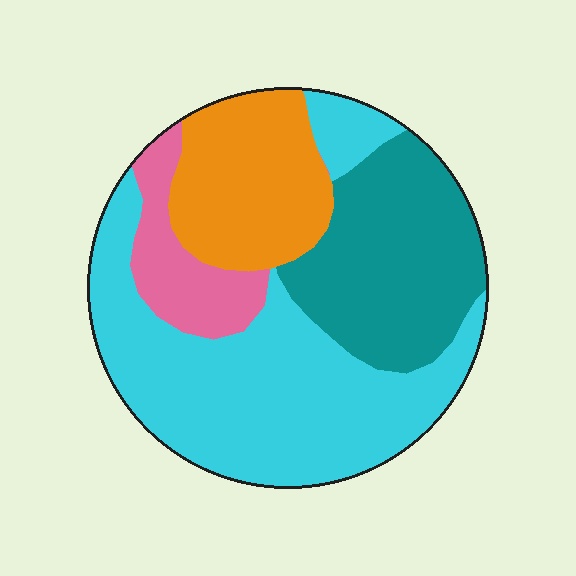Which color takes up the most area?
Cyan, at roughly 45%.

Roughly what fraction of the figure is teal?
Teal covers around 25% of the figure.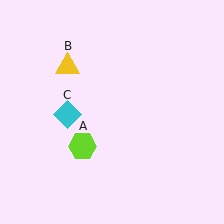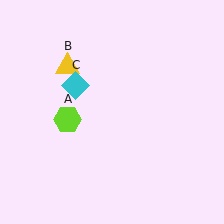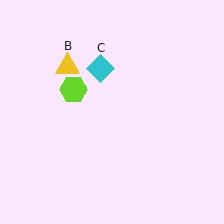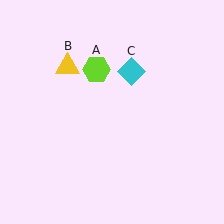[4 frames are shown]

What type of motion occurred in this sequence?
The lime hexagon (object A), cyan diamond (object C) rotated clockwise around the center of the scene.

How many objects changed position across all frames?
2 objects changed position: lime hexagon (object A), cyan diamond (object C).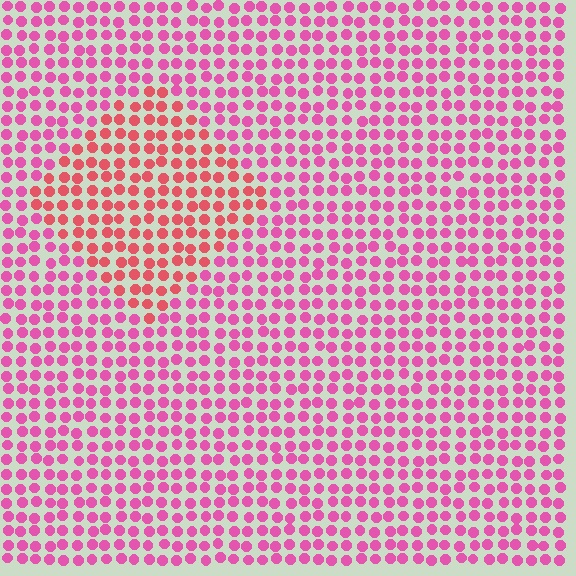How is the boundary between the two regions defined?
The boundary is defined purely by a slight shift in hue (about 31 degrees). Spacing, size, and orientation are identical on both sides.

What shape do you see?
I see a diamond.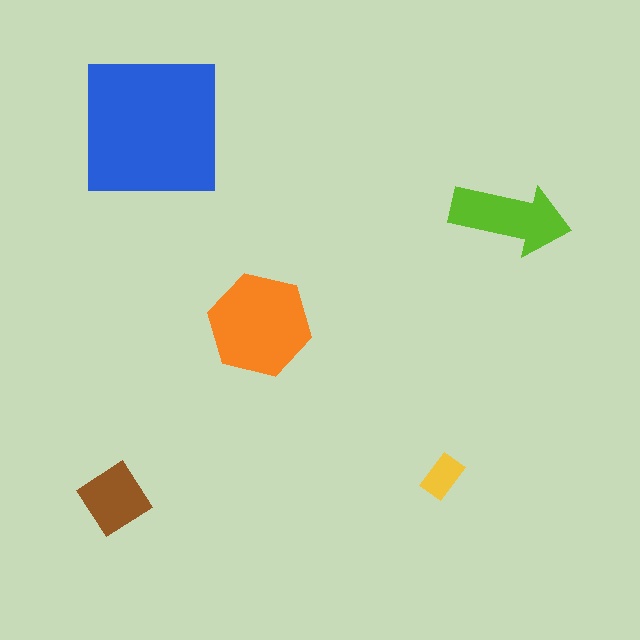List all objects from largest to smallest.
The blue square, the orange hexagon, the lime arrow, the brown diamond, the yellow rectangle.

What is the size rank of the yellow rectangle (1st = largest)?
5th.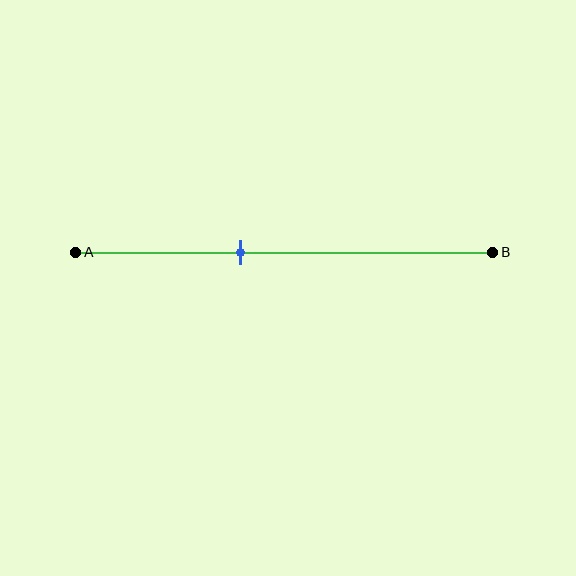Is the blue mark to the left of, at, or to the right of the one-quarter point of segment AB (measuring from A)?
The blue mark is to the right of the one-quarter point of segment AB.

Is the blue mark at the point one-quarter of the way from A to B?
No, the mark is at about 40% from A, not at the 25% one-quarter point.